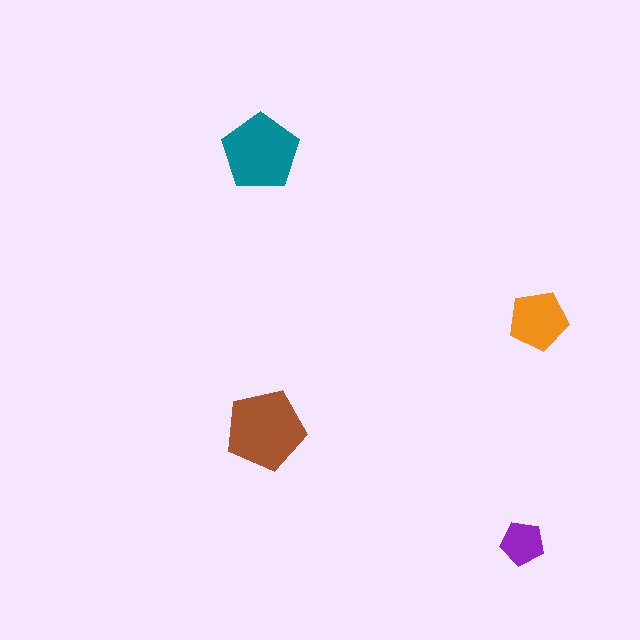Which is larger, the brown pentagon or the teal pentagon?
The brown one.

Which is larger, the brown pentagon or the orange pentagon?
The brown one.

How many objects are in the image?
There are 4 objects in the image.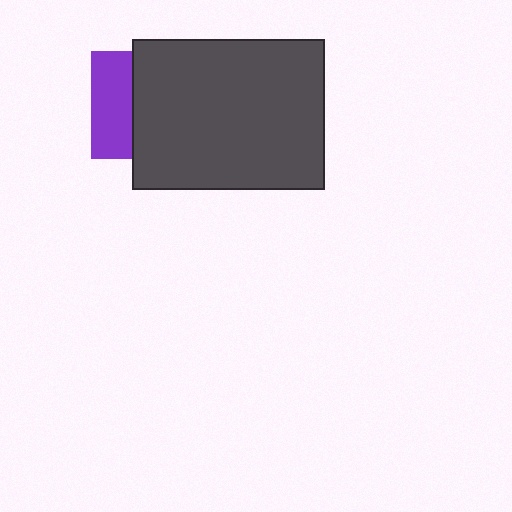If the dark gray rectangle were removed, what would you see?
You would see the complete purple square.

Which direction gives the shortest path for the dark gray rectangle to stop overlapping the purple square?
Moving right gives the shortest separation.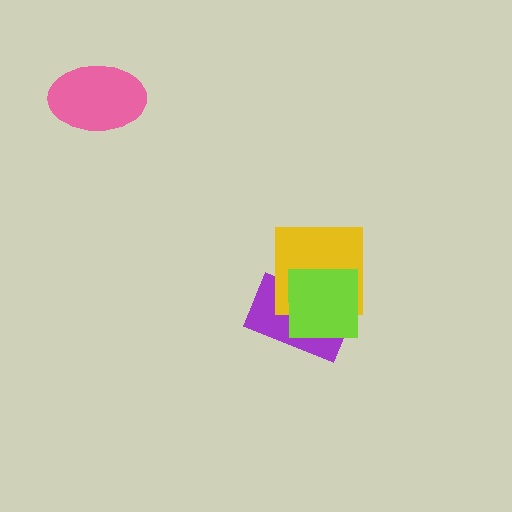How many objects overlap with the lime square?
2 objects overlap with the lime square.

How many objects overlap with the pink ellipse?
0 objects overlap with the pink ellipse.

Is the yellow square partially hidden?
Yes, it is partially covered by another shape.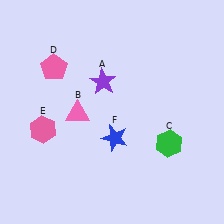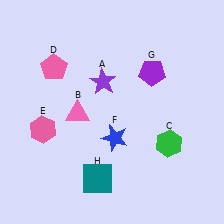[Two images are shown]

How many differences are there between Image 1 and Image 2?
There are 2 differences between the two images.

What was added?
A purple pentagon (G), a teal square (H) were added in Image 2.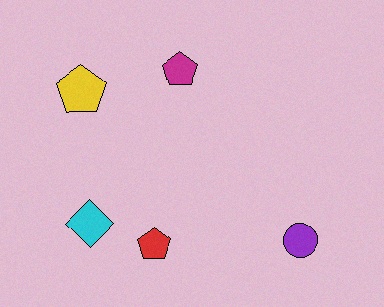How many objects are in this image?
There are 5 objects.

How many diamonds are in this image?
There is 1 diamond.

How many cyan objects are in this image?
There is 1 cyan object.